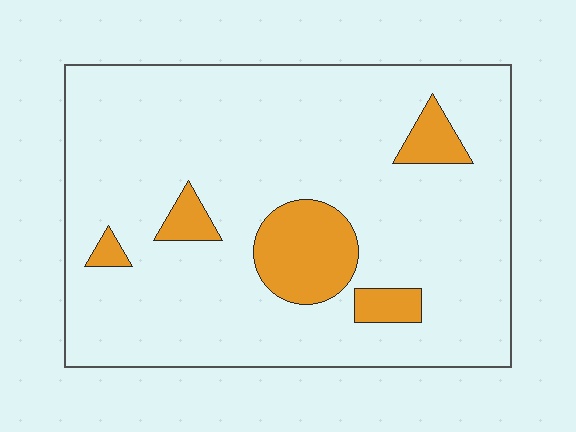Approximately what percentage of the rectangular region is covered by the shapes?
Approximately 15%.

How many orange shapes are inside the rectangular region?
5.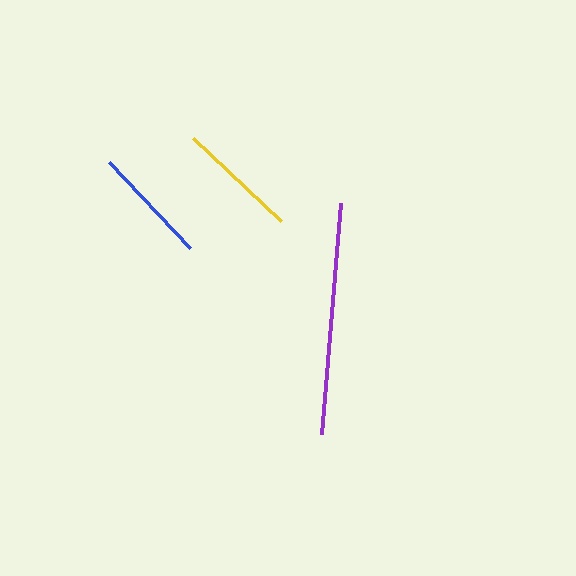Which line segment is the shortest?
The blue line is the shortest at approximately 118 pixels.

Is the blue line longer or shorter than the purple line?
The purple line is longer than the blue line.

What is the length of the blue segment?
The blue segment is approximately 118 pixels long.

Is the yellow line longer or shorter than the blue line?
The yellow line is longer than the blue line.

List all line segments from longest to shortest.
From longest to shortest: purple, yellow, blue.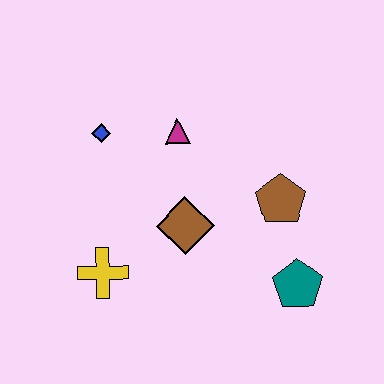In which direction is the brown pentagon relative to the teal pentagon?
The brown pentagon is above the teal pentagon.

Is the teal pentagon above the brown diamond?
No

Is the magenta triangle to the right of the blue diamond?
Yes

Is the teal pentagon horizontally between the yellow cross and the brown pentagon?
No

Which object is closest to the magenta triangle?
The blue diamond is closest to the magenta triangle.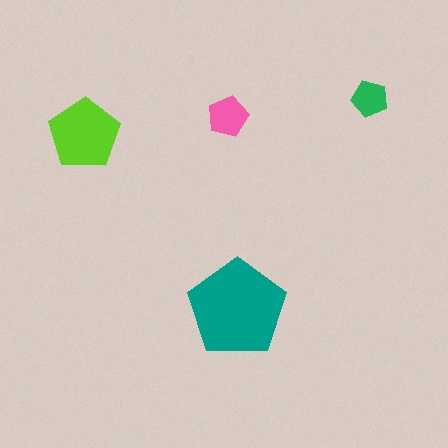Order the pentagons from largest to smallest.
the teal one, the lime one, the pink one, the green one.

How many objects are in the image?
There are 4 objects in the image.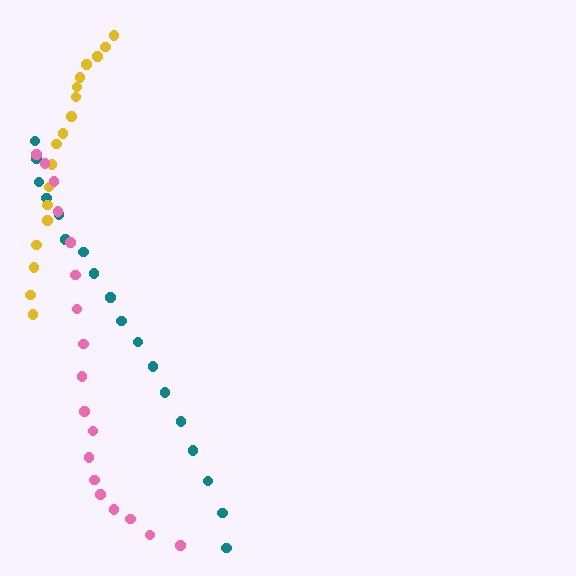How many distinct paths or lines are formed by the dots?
There are 3 distinct paths.